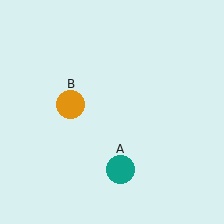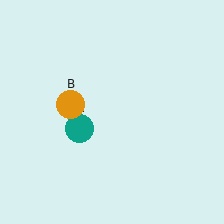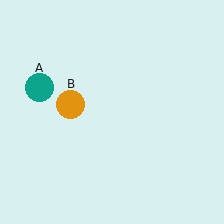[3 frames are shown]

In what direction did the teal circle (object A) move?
The teal circle (object A) moved up and to the left.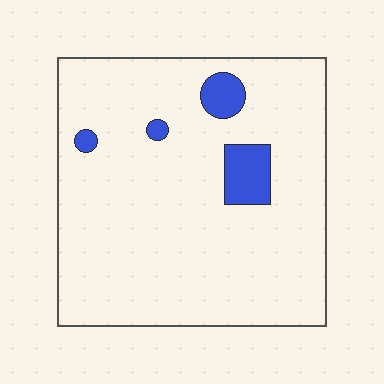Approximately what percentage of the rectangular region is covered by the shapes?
Approximately 5%.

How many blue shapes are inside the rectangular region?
4.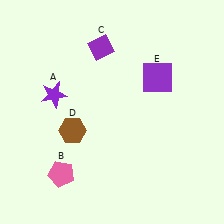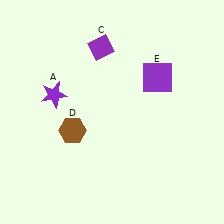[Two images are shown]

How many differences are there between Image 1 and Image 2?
There is 1 difference between the two images.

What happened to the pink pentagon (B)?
The pink pentagon (B) was removed in Image 2. It was in the bottom-left area of Image 1.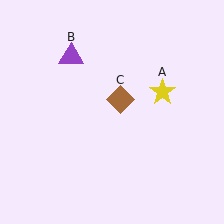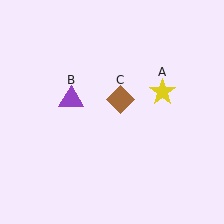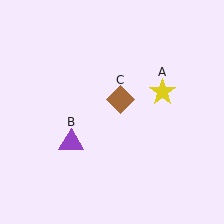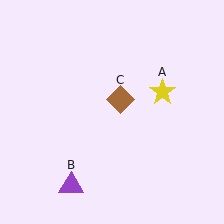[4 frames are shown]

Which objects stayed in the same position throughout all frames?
Yellow star (object A) and brown diamond (object C) remained stationary.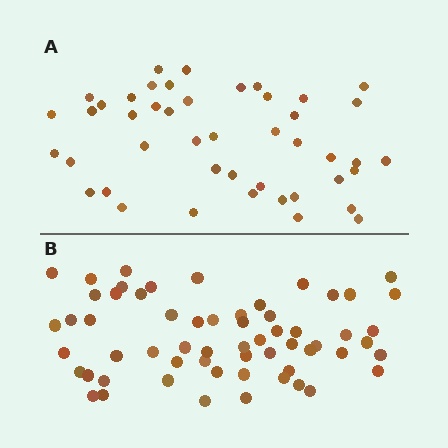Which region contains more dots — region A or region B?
Region B (the bottom region) has more dots.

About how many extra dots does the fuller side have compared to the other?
Region B has approximately 15 more dots than region A.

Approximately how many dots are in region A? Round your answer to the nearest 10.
About 40 dots. (The exact count is 45, which rounds to 40.)